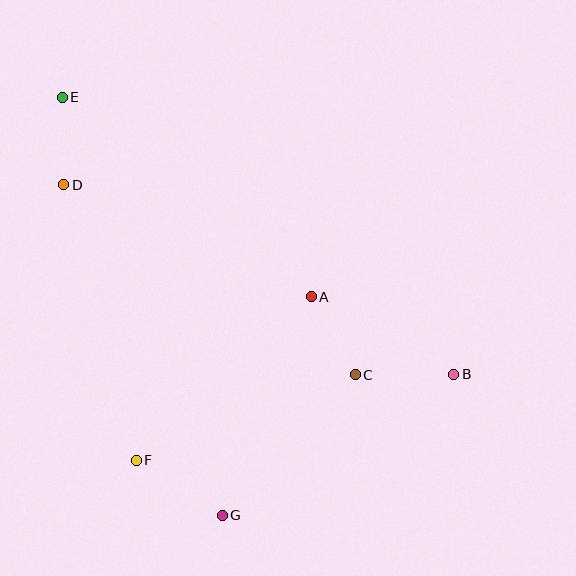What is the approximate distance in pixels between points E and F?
The distance between E and F is approximately 371 pixels.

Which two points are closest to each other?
Points D and E are closest to each other.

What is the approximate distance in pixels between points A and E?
The distance between A and E is approximately 319 pixels.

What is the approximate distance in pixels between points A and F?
The distance between A and F is approximately 240 pixels.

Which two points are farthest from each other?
Points B and E are farthest from each other.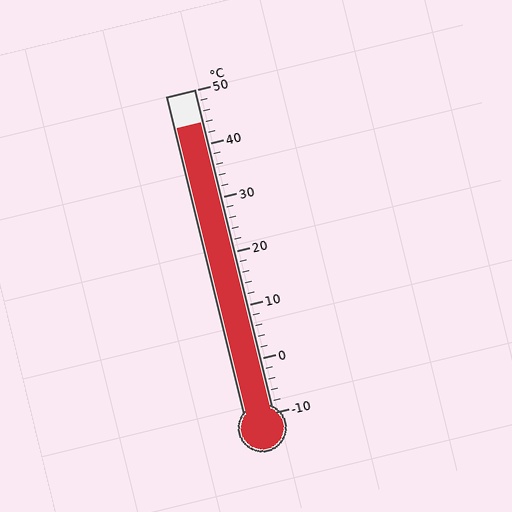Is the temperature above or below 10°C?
The temperature is above 10°C.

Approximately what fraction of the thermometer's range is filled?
The thermometer is filled to approximately 90% of its range.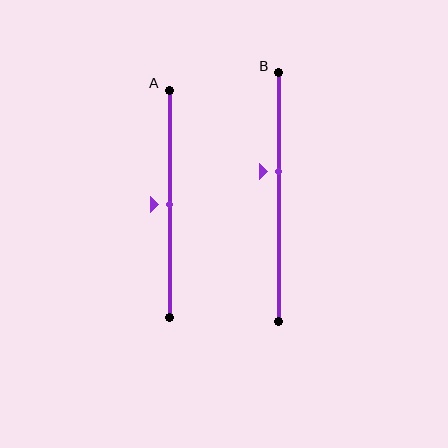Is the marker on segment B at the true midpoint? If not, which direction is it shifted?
No, the marker on segment B is shifted upward by about 10% of the segment length.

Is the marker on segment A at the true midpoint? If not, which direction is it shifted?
Yes, the marker on segment A is at the true midpoint.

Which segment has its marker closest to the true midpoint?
Segment A has its marker closest to the true midpoint.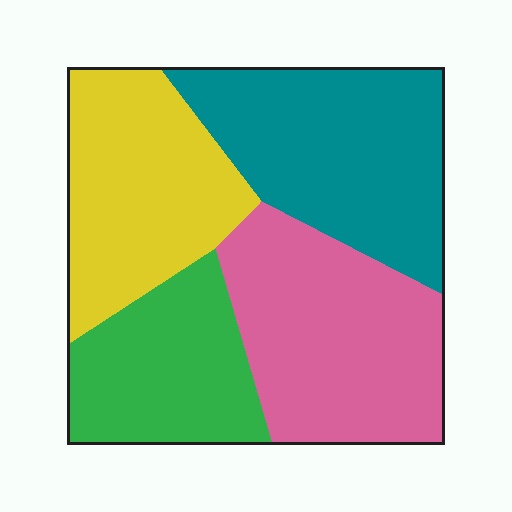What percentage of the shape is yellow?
Yellow covers 24% of the shape.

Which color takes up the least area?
Green, at roughly 20%.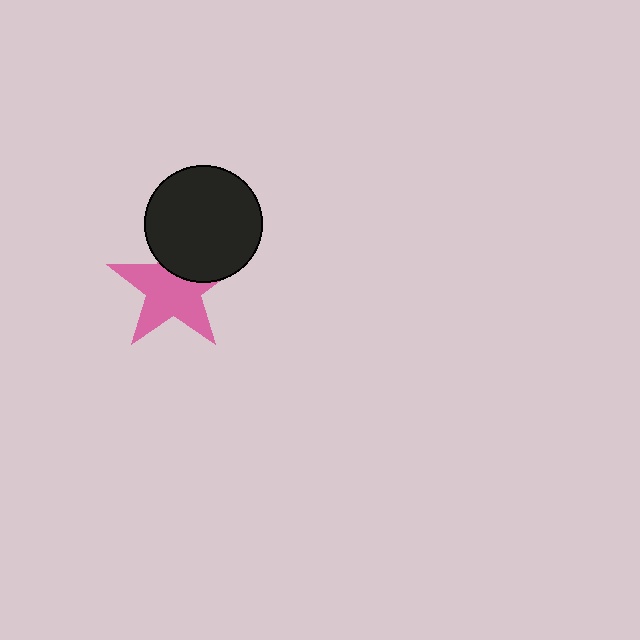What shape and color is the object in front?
The object in front is a black circle.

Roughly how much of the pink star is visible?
Most of it is visible (roughly 68%).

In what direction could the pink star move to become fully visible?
The pink star could move down. That would shift it out from behind the black circle entirely.